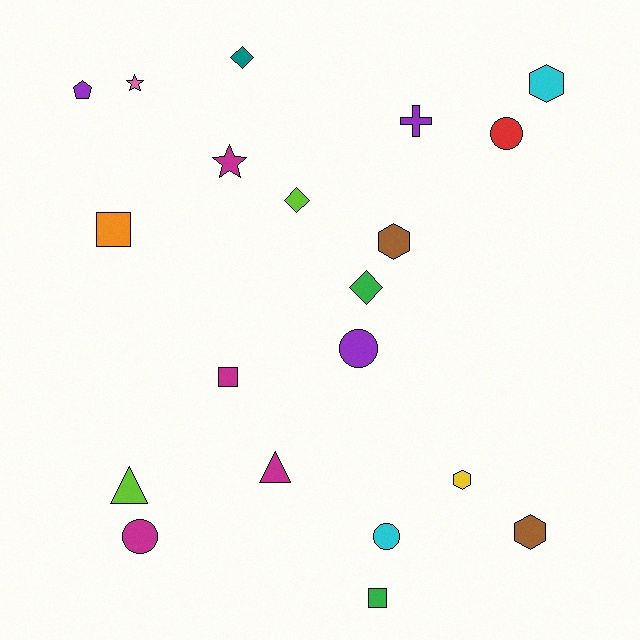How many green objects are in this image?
There are 2 green objects.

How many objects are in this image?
There are 20 objects.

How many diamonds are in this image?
There are 3 diamonds.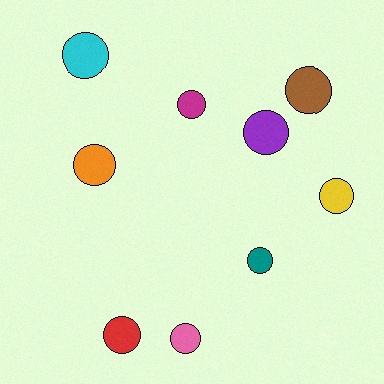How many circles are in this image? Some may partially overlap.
There are 9 circles.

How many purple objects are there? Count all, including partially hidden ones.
There is 1 purple object.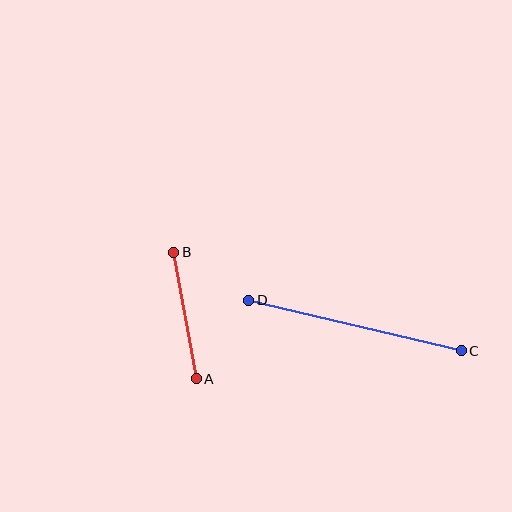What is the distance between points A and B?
The distance is approximately 128 pixels.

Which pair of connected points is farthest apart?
Points C and D are farthest apart.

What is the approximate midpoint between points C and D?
The midpoint is at approximately (355, 325) pixels.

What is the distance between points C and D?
The distance is approximately 219 pixels.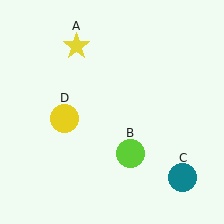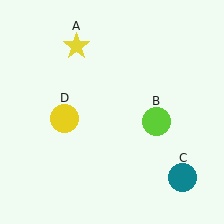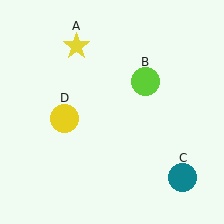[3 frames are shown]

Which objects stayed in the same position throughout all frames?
Yellow star (object A) and teal circle (object C) and yellow circle (object D) remained stationary.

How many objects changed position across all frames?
1 object changed position: lime circle (object B).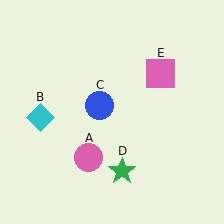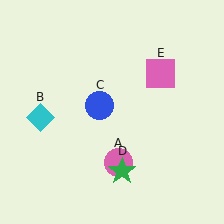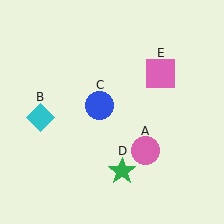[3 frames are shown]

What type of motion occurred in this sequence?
The pink circle (object A) rotated counterclockwise around the center of the scene.